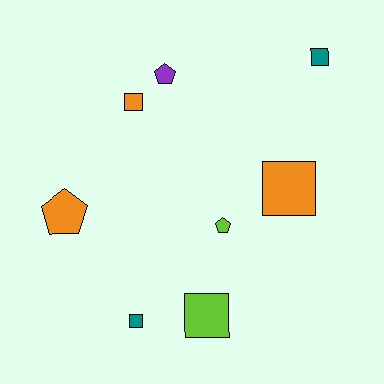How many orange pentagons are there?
There is 1 orange pentagon.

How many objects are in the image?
There are 8 objects.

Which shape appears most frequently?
Square, with 5 objects.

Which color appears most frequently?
Orange, with 3 objects.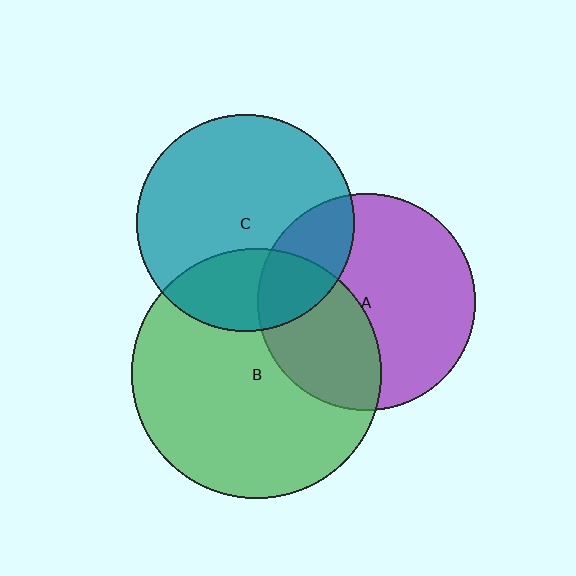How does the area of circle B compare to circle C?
Approximately 1.3 times.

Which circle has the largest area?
Circle B (green).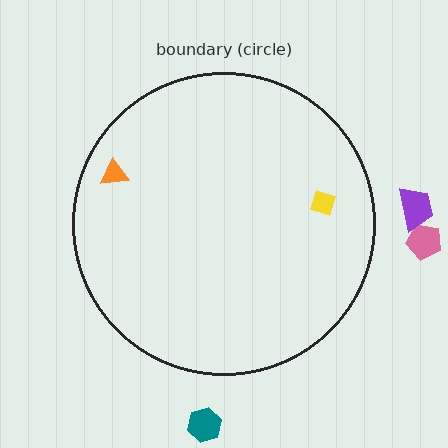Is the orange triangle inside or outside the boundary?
Inside.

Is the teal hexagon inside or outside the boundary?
Outside.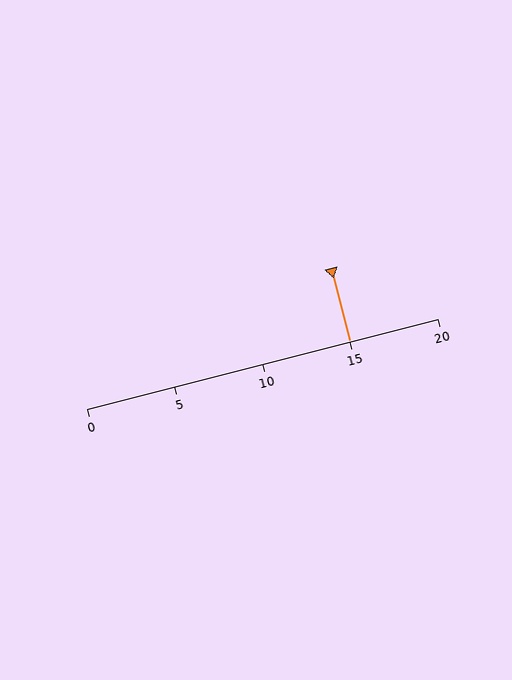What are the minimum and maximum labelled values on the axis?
The axis runs from 0 to 20.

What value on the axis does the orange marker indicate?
The marker indicates approximately 15.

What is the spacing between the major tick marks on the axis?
The major ticks are spaced 5 apart.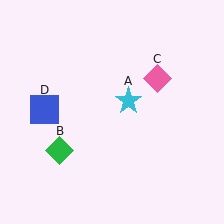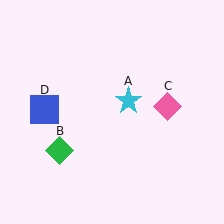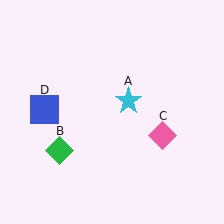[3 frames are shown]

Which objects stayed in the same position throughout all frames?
Cyan star (object A) and green diamond (object B) and blue square (object D) remained stationary.